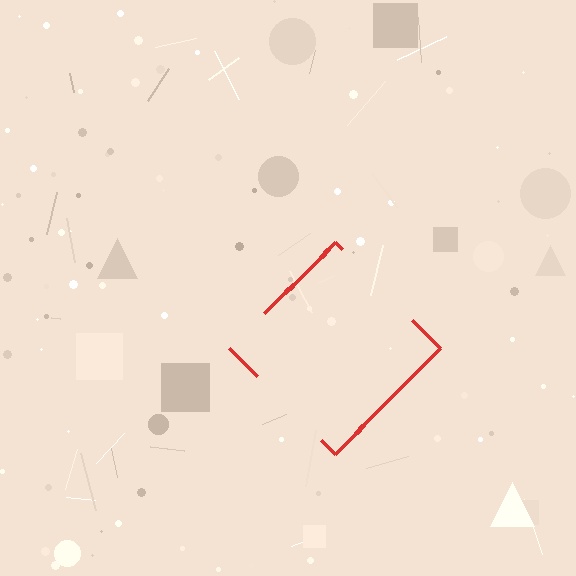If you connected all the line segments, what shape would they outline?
They would outline a diamond.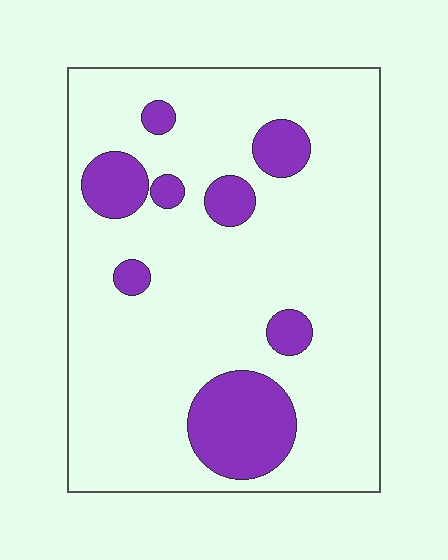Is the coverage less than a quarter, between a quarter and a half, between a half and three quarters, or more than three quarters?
Less than a quarter.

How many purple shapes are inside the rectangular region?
8.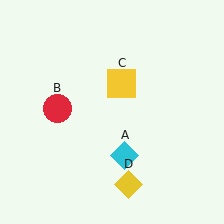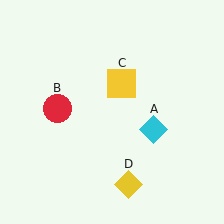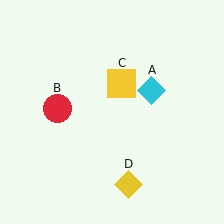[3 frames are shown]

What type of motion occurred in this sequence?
The cyan diamond (object A) rotated counterclockwise around the center of the scene.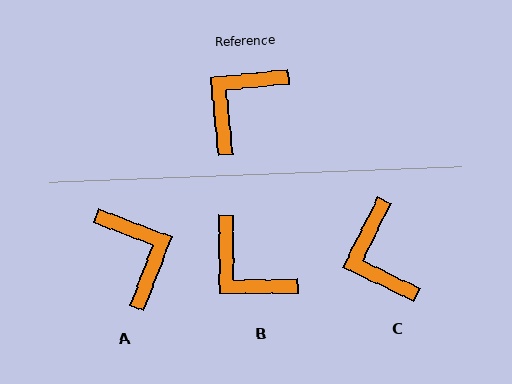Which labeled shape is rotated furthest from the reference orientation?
A, about 117 degrees away.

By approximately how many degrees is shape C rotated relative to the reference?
Approximately 57 degrees counter-clockwise.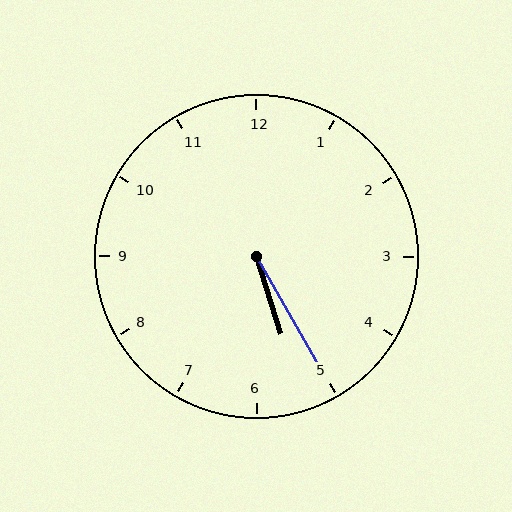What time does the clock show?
5:25.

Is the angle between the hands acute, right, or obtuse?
It is acute.